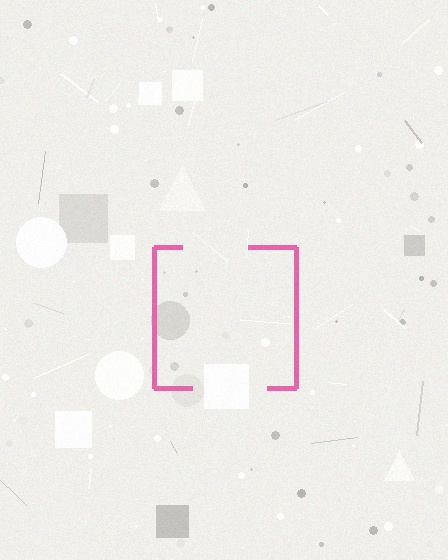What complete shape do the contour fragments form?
The contour fragments form a square.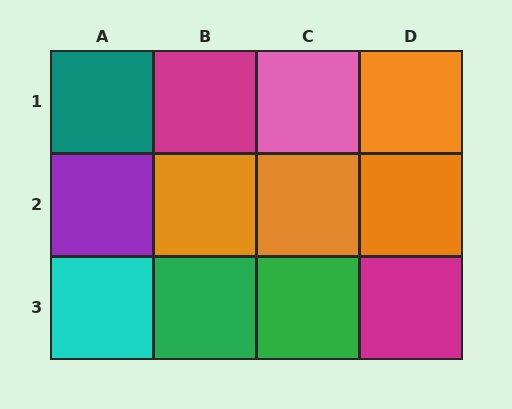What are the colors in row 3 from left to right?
Cyan, green, green, magenta.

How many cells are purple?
1 cell is purple.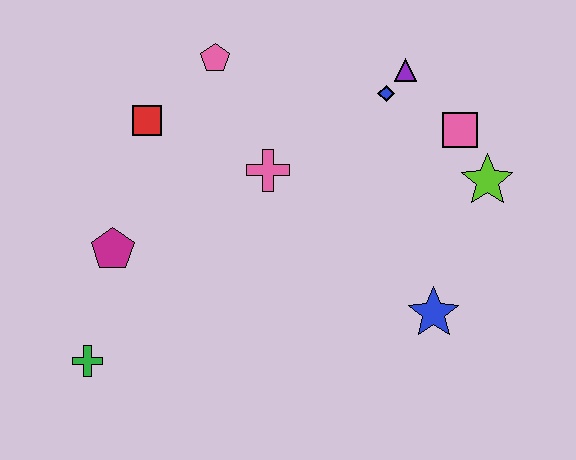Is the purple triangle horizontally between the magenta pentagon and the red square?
No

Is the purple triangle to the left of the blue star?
Yes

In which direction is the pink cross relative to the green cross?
The pink cross is above the green cross.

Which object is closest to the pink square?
The lime star is closest to the pink square.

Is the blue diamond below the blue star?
No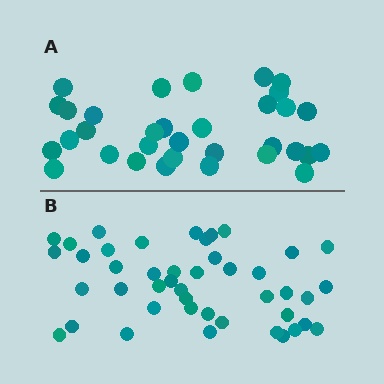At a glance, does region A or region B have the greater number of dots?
Region B (the bottom region) has more dots.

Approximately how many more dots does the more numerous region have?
Region B has roughly 12 or so more dots than region A.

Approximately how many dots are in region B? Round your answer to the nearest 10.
About 40 dots. (The exact count is 44, which rounds to 40.)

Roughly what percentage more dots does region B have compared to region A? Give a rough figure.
About 35% more.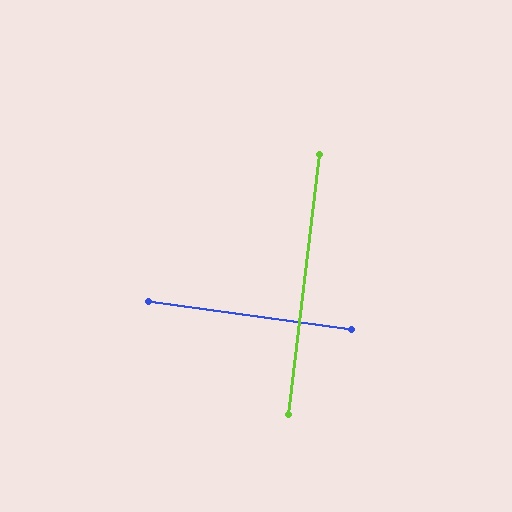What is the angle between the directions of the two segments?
Approximately 89 degrees.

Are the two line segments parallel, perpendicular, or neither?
Perpendicular — they meet at approximately 89°.